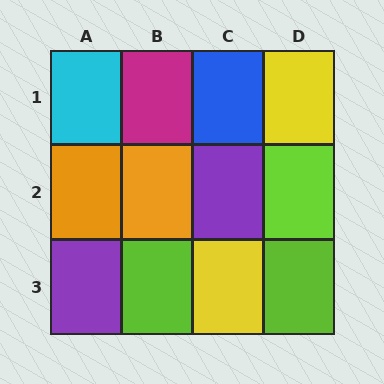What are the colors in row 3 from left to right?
Purple, lime, yellow, lime.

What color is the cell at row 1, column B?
Magenta.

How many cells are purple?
2 cells are purple.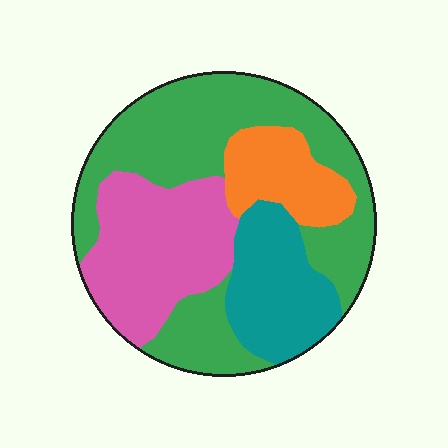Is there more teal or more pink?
Pink.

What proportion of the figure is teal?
Teal takes up about one sixth (1/6) of the figure.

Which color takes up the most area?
Green, at roughly 45%.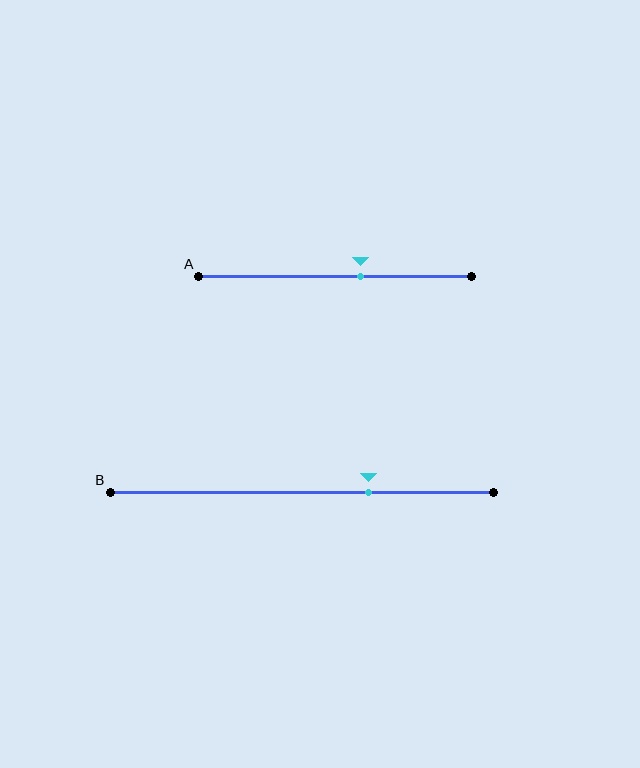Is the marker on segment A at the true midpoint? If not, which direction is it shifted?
No, the marker on segment A is shifted to the right by about 9% of the segment length.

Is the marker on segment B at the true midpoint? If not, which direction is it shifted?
No, the marker on segment B is shifted to the right by about 17% of the segment length.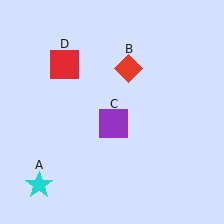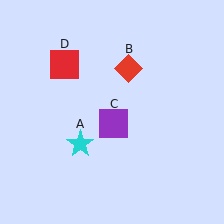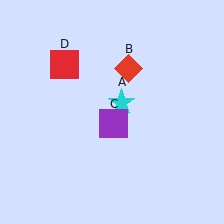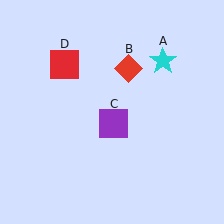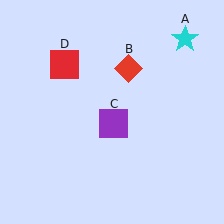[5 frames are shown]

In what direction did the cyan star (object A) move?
The cyan star (object A) moved up and to the right.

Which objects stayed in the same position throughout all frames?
Red diamond (object B) and purple square (object C) and red square (object D) remained stationary.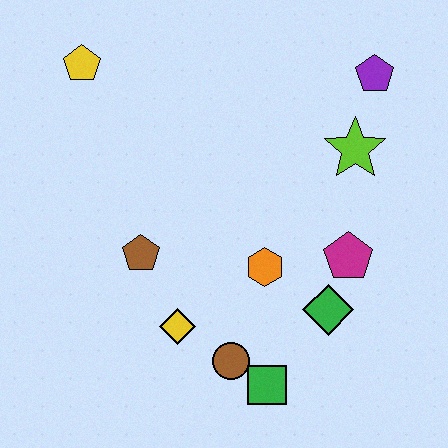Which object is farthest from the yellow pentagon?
The green square is farthest from the yellow pentagon.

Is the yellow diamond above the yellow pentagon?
No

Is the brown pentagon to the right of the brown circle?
No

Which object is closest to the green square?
The brown circle is closest to the green square.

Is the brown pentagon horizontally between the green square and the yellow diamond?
No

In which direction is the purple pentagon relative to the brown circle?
The purple pentagon is above the brown circle.